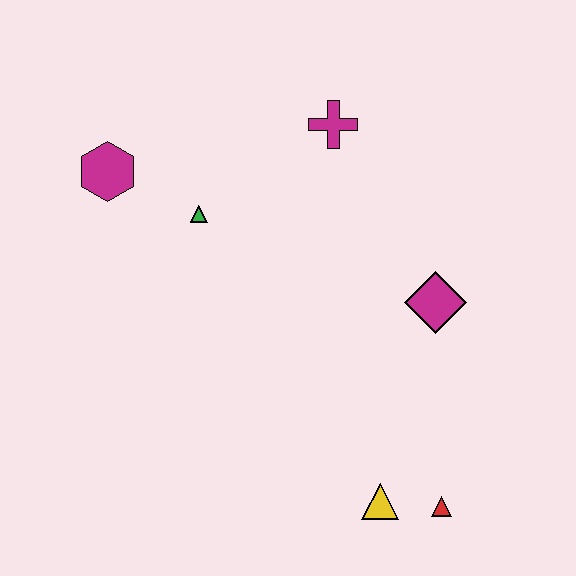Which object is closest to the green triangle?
The magenta hexagon is closest to the green triangle.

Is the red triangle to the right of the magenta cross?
Yes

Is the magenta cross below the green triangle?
No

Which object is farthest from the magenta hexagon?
The red triangle is farthest from the magenta hexagon.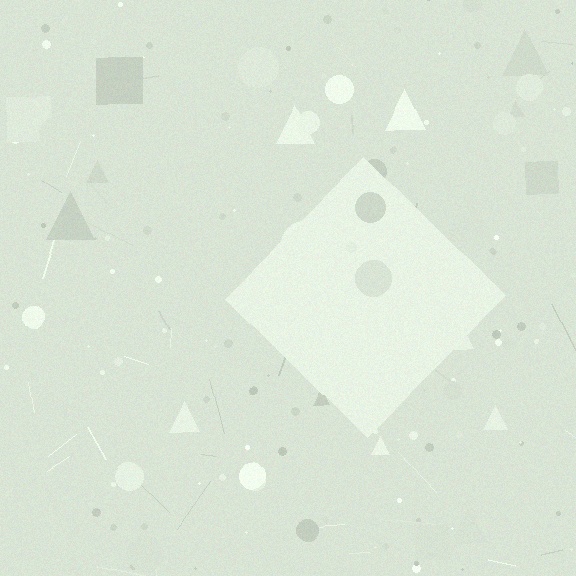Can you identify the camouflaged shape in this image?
The camouflaged shape is a diamond.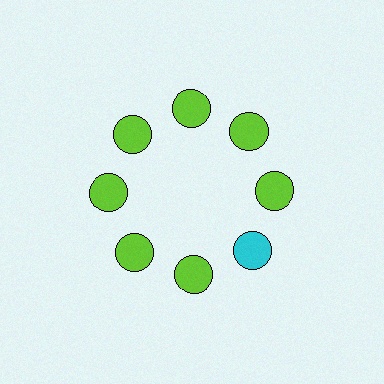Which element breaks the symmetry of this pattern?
The cyan circle at roughly the 4 o'clock position breaks the symmetry. All other shapes are lime circles.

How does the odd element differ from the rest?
It has a different color: cyan instead of lime.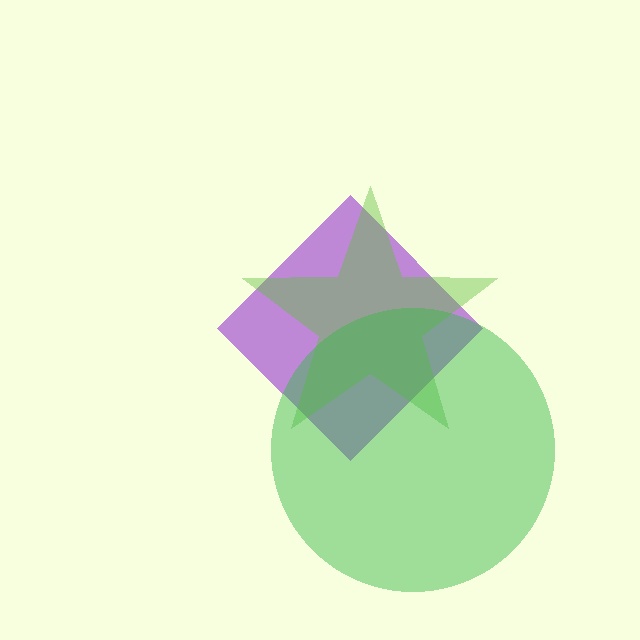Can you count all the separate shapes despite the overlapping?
Yes, there are 3 separate shapes.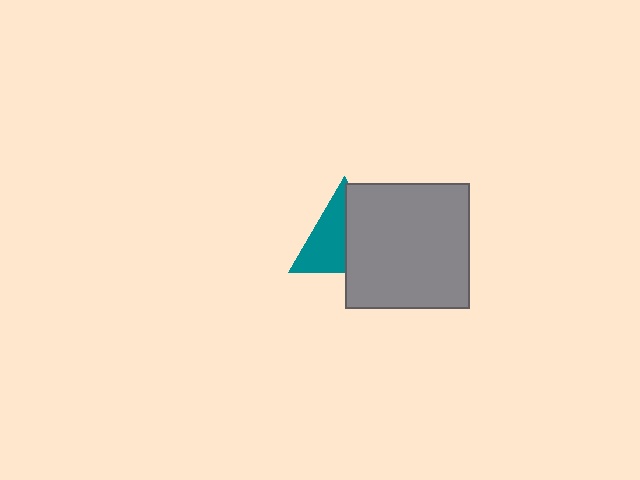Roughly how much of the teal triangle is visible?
About half of it is visible (roughly 52%).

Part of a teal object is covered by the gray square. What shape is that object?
It is a triangle.